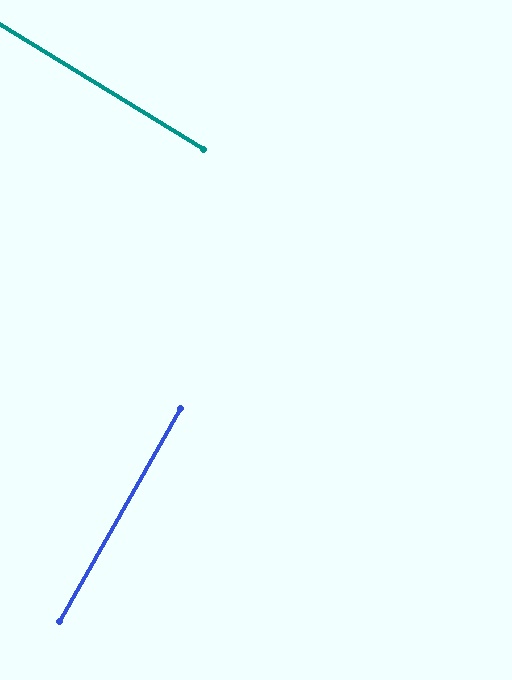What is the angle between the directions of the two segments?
Approximately 88 degrees.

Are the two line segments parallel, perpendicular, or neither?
Perpendicular — they meet at approximately 88°.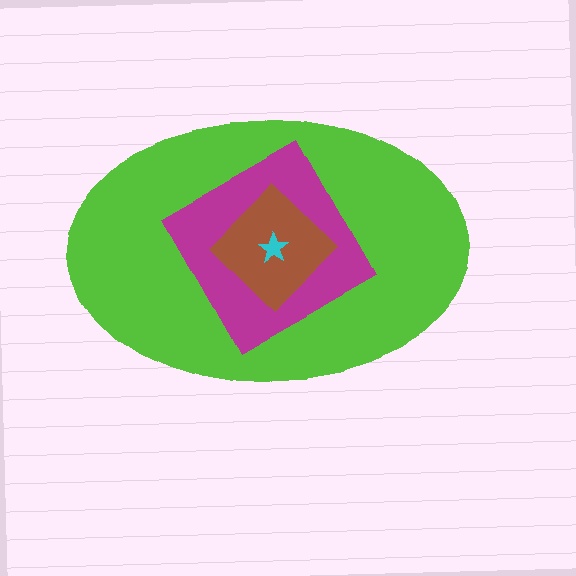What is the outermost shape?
The lime ellipse.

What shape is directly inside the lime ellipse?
The magenta square.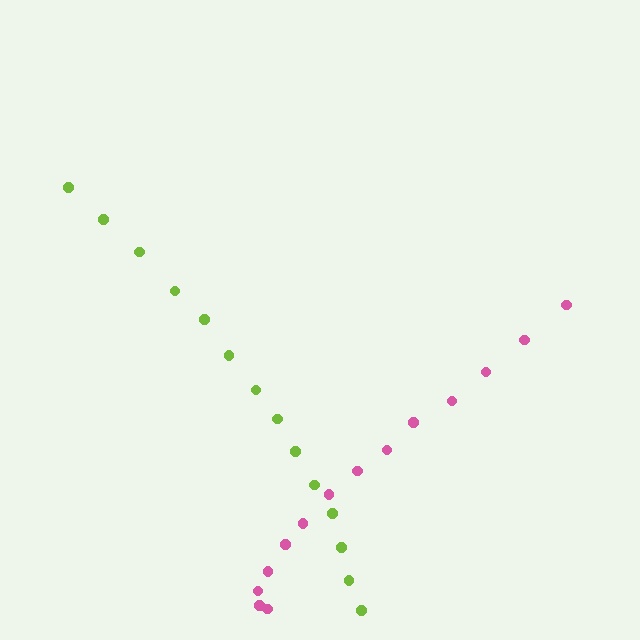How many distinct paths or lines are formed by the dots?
There are 2 distinct paths.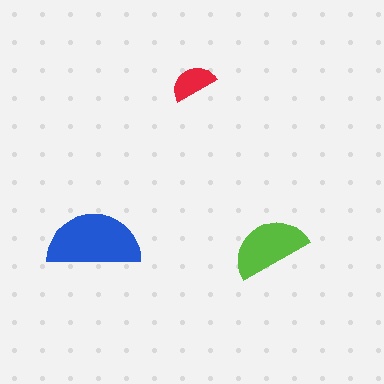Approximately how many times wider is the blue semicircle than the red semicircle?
About 2 times wider.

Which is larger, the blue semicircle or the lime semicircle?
The blue one.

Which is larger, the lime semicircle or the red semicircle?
The lime one.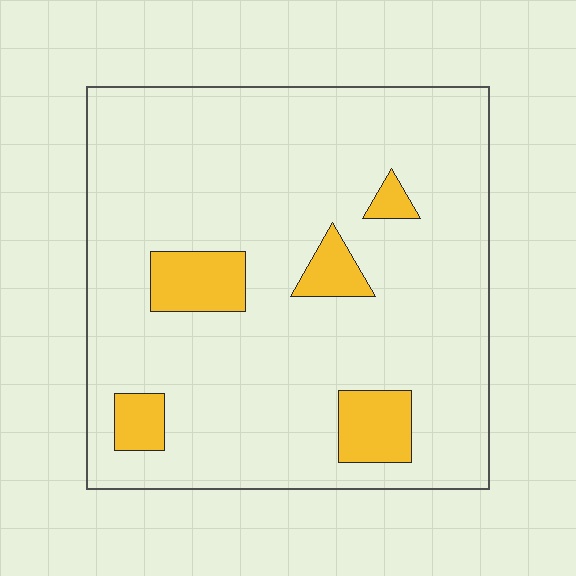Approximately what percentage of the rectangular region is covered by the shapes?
Approximately 10%.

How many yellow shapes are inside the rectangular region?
5.